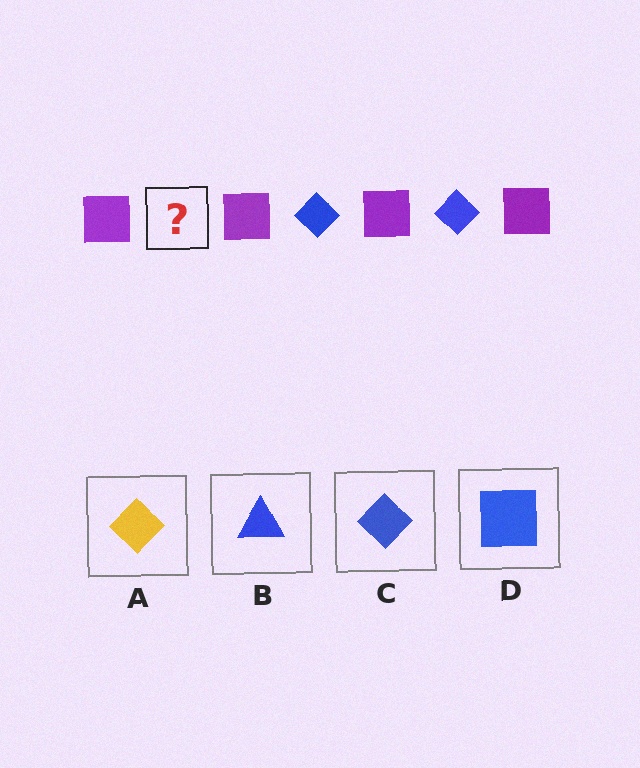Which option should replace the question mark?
Option C.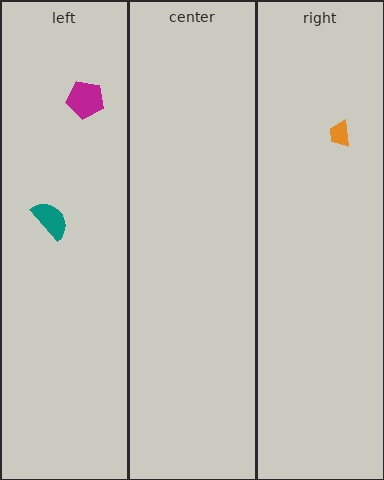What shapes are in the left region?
The teal semicircle, the magenta pentagon.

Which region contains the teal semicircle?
The left region.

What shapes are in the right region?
The orange trapezoid.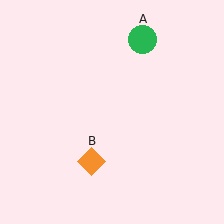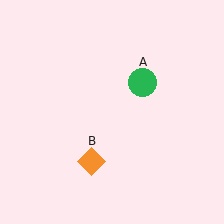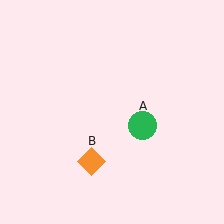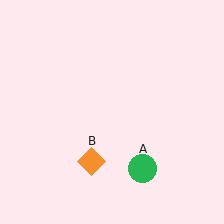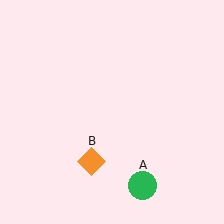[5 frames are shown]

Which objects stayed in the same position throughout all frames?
Orange diamond (object B) remained stationary.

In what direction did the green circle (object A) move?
The green circle (object A) moved down.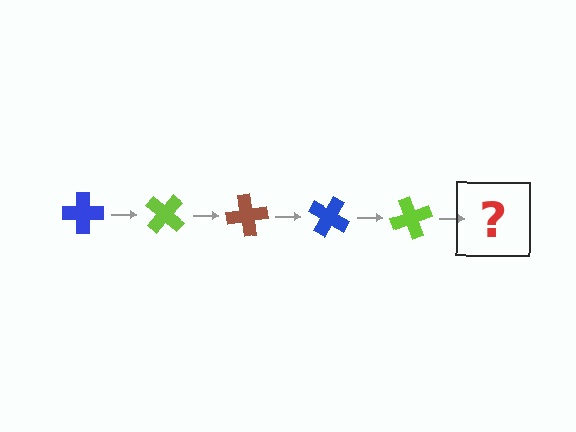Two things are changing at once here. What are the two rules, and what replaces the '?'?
The two rules are that it rotates 40 degrees each step and the color cycles through blue, lime, and brown. The '?' should be a brown cross, rotated 200 degrees from the start.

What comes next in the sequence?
The next element should be a brown cross, rotated 200 degrees from the start.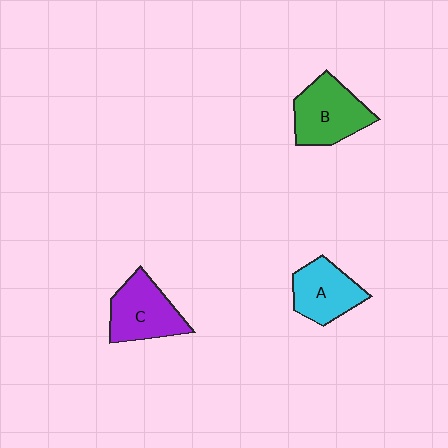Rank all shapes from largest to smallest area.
From largest to smallest: B (green), C (purple), A (cyan).